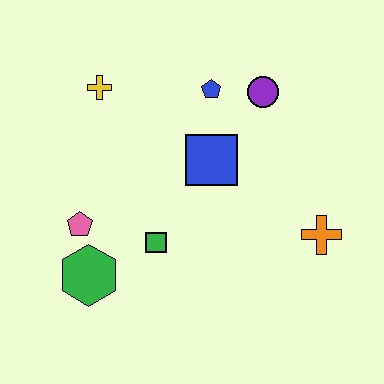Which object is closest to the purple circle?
The blue pentagon is closest to the purple circle.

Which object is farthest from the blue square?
The green hexagon is farthest from the blue square.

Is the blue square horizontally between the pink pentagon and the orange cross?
Yes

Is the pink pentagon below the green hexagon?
No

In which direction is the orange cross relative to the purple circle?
The orange cross is below the purple circle.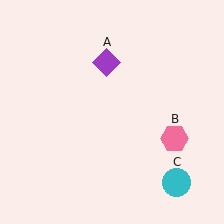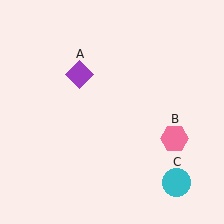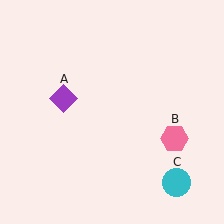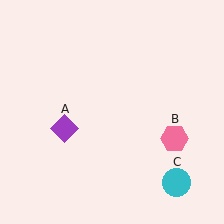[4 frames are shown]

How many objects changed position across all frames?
1 object changed position: purple diamond (object A).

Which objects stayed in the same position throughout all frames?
Pink hexagon (object B) and cyan circle (object C) remained stationary.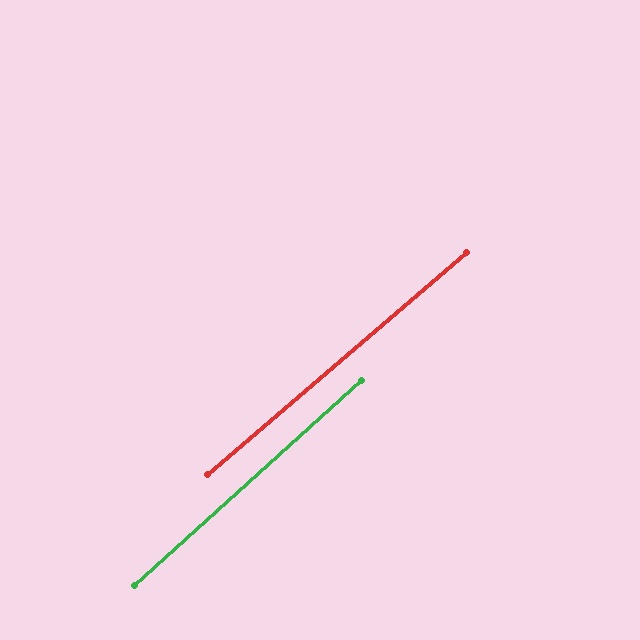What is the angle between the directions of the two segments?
Approximately 1 degree.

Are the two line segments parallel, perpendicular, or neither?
Parallel — their directions differ by only 1.3°.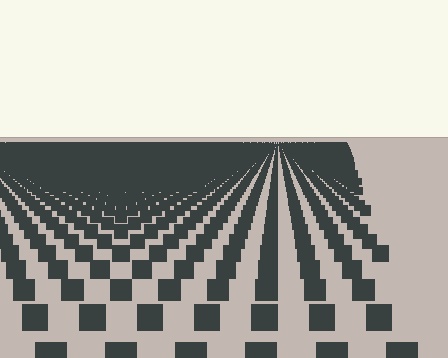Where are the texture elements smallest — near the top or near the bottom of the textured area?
Near the top.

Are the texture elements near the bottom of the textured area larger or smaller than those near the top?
Larger. Near the bottom, elements are closer to the viewer and appear at a bigger on-screen size.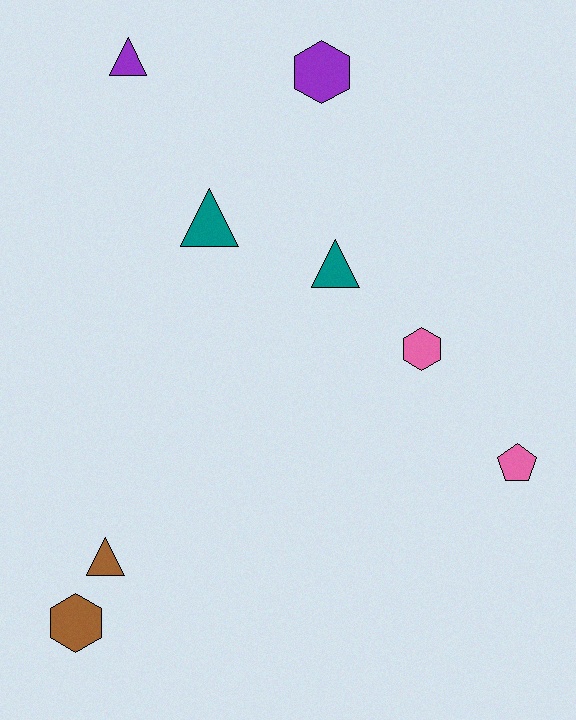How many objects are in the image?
There are 8 objects.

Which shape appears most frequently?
Triangle, with 4 objects.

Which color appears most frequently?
Purple, with 2 objects.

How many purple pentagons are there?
There are no purple pentagons.